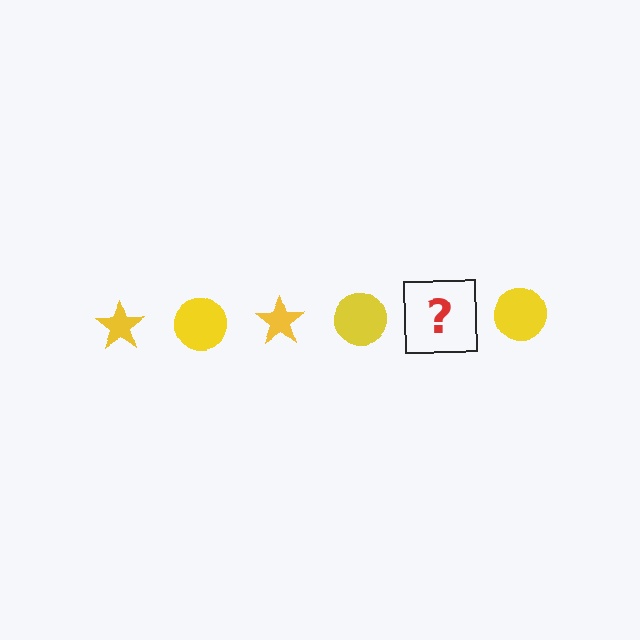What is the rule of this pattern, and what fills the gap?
The rule is that the pattern cycles through star, circle shapes in yellow. The gap should be filled with a yellow star.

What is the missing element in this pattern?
The missing element is a yellow star.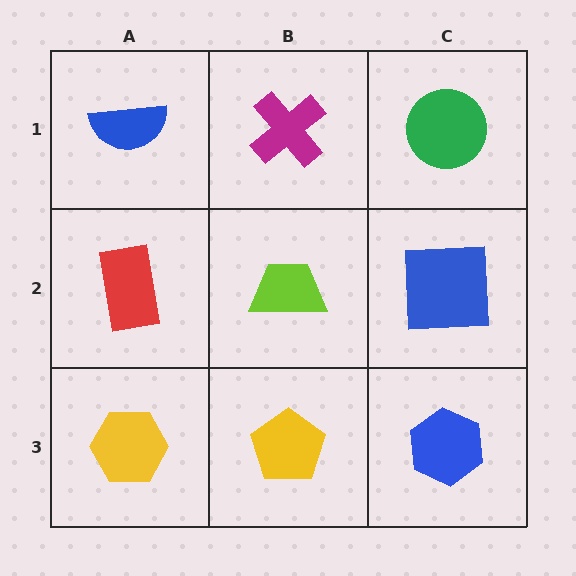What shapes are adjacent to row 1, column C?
A blue square (row 2, column C), a magenta cross (row 1, column B).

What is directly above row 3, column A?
A red rectangle.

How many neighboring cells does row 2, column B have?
4.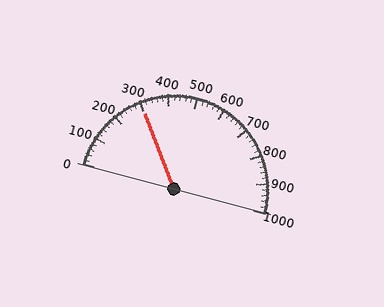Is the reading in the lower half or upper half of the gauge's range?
The reading is in the lower half of the range (0 to 1000).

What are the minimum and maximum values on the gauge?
The gauge ranges from 0 to 1000.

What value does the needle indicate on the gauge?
The needle indicates approximately 300.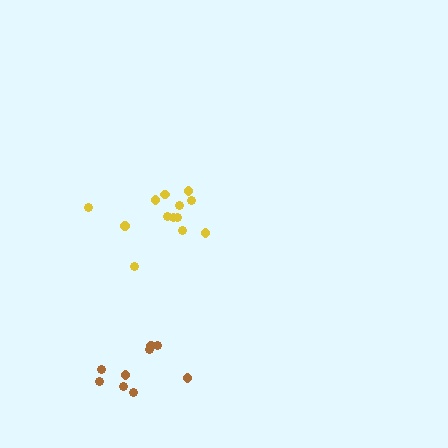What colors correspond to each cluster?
The clusters are colored: yellow, brown.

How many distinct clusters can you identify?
There are 2 distinct clusters.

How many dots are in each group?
Group 1: 13 dots, Group 2: 9 dots (22 total).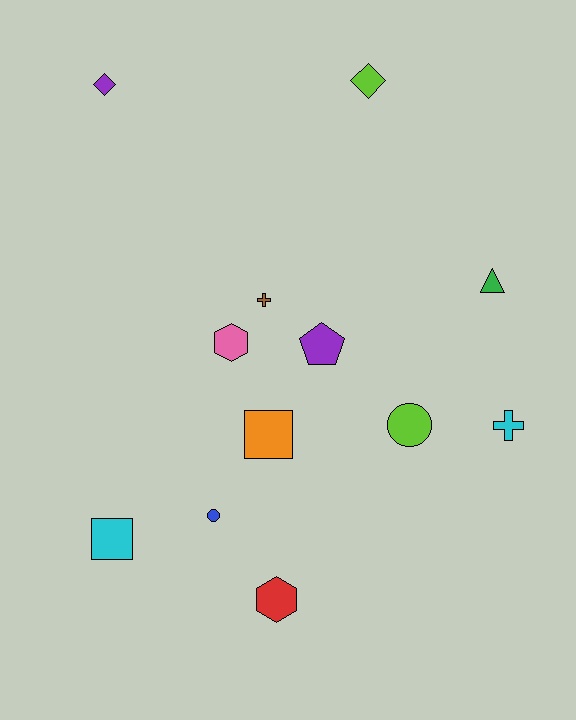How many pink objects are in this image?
There is 1 pink object.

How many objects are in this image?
There are 12 objects.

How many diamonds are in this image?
There are 2 diamonds.